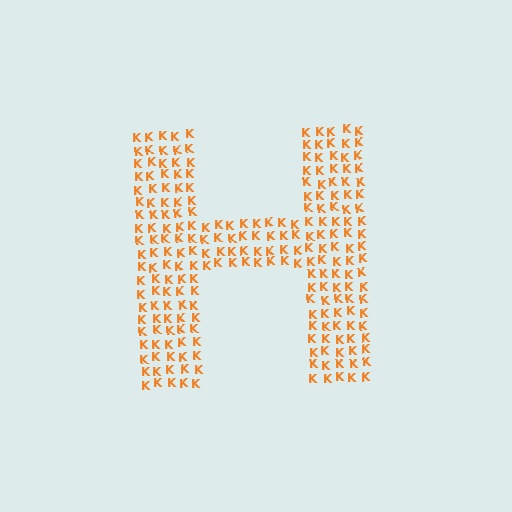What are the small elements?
The small elements are letter K's.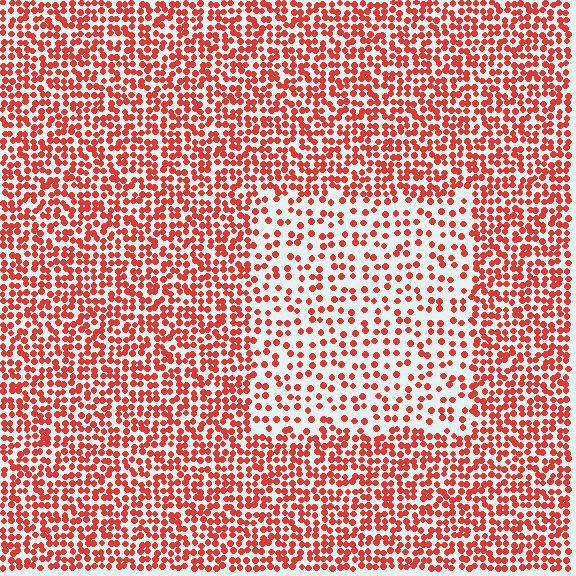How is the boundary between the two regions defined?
The boundary is defined by a change in element density (approximately 2.0x ratio). All elements are the same color, size, and shape.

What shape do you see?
I see a rectangle.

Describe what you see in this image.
The image contains small red elements arranged at two different densities. A rectangle-shaped region is visible where the elements are less densely packed than the surrounding area.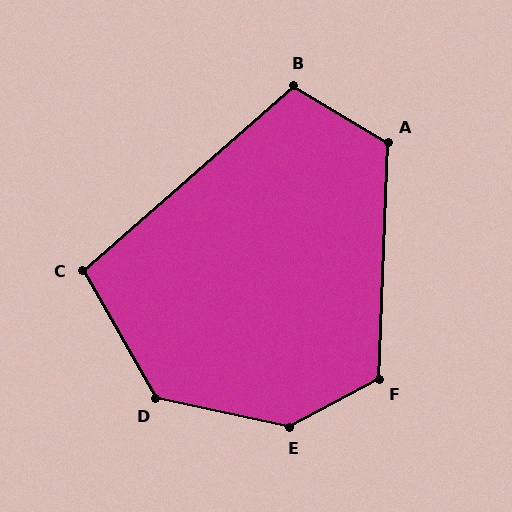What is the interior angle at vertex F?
Approximately 120 degrees (obtuse).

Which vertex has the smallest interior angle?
C, at approximately 101 degrees.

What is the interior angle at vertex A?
Approximately 119 degrees (obtuse).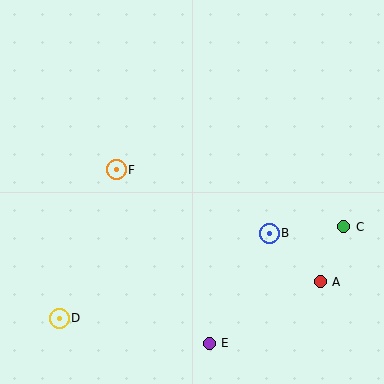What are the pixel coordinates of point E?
Point E is at (209, 343).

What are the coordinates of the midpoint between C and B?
The midpoint between C and B is at (307, 230).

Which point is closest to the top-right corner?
Point C is closest to the top-right corner.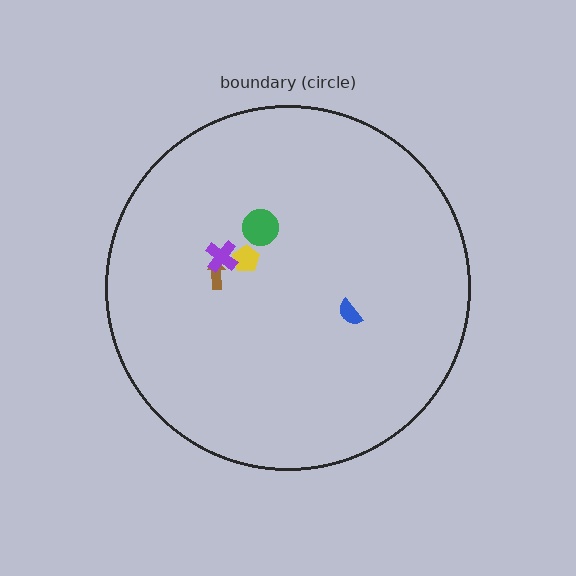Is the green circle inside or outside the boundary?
Inside.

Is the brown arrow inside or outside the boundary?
Inside.